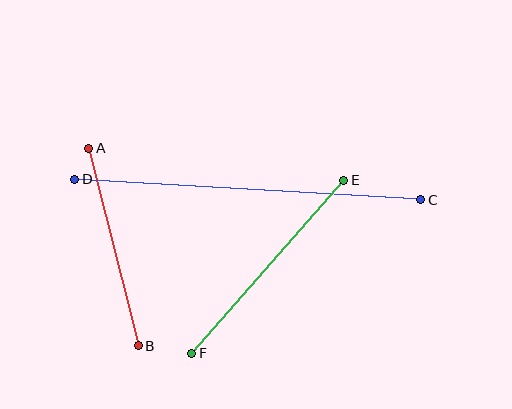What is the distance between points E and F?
The distance is approximately 230 pixels.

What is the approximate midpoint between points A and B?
The midpoint is at approximately (113, 247) pixels.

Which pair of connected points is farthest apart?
Points C and D are farthest apart.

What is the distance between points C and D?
The distance is approximately 347 pixels.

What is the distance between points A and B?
The distance is approximately 204 pixels.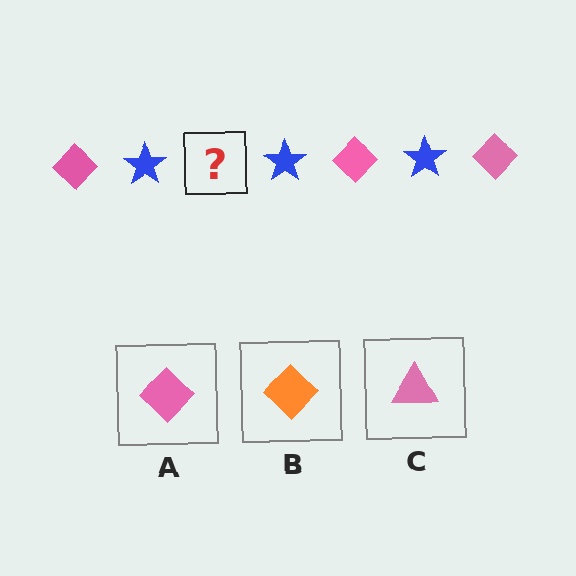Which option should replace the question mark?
Option A.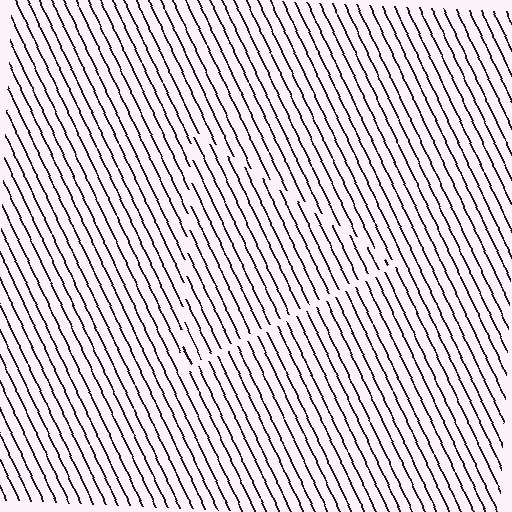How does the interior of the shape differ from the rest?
The interior of the shape contains the same grating, shifted by half a period — the contour is defined by the phase discontinuity where line-ends from the inner and outer gratings abut.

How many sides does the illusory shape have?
3 sides — the line-ends trace a triangle.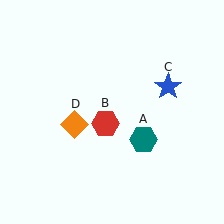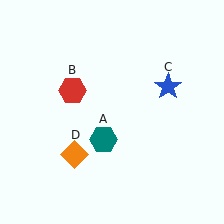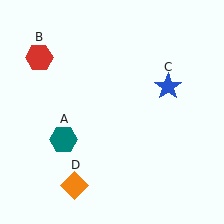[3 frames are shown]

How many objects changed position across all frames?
3 objects changed position: teal hexagon (object A), red hexagon (object B), orange diamond (object D).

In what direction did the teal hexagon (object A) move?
The teal hexagon (object A) moved left.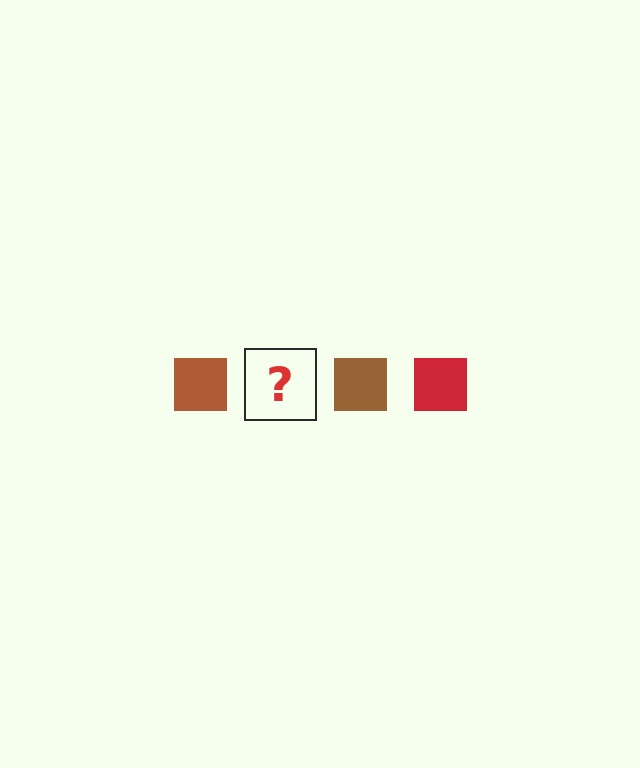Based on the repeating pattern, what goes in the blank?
The blank should be a red square.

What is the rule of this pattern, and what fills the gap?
The rule is that the pattern cycles through brown, red squares. The gap should be filled with a red square.